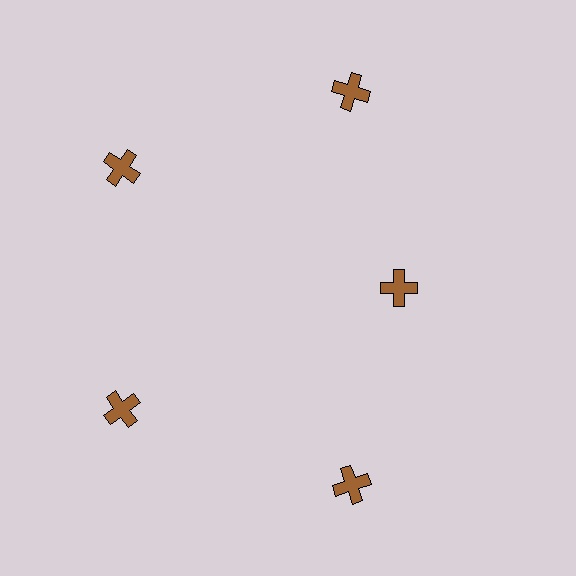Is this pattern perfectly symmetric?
No. The 5 brown crosses are arranged in a ring, but one element near the 3 o'clock position is pulled inward toward the center, breaking the 5-fold rotational symmetry.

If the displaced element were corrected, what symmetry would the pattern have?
It would have 5-fold rotational symmetry — the pattern would map onto itself every 72 degrees.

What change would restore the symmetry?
The symmetry would be restored by moving it outward, back onto the ring so that all 5 crosses sit at equal angles and equal distance from the center.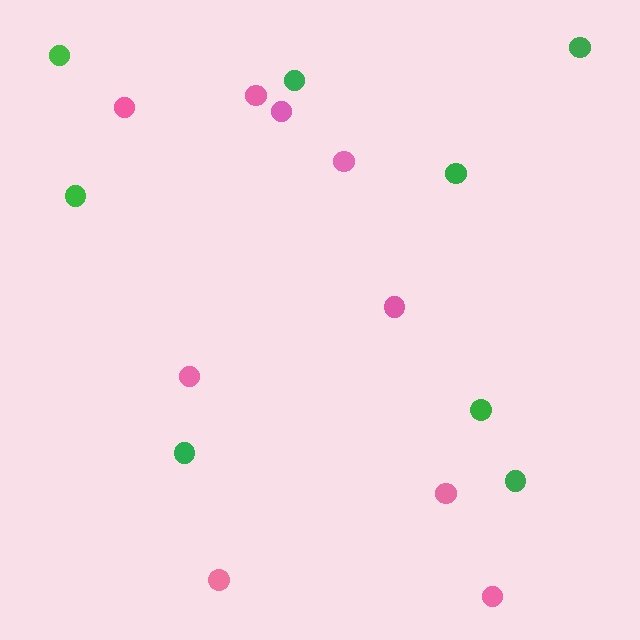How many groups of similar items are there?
There are 2 groups: one group of green circles (8) and one group of pink circles (9).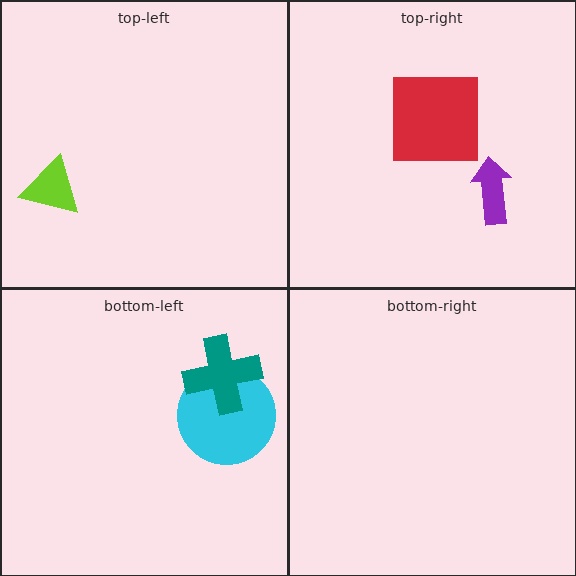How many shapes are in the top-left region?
1.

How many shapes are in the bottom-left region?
2.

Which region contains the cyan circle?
The bottom-left region.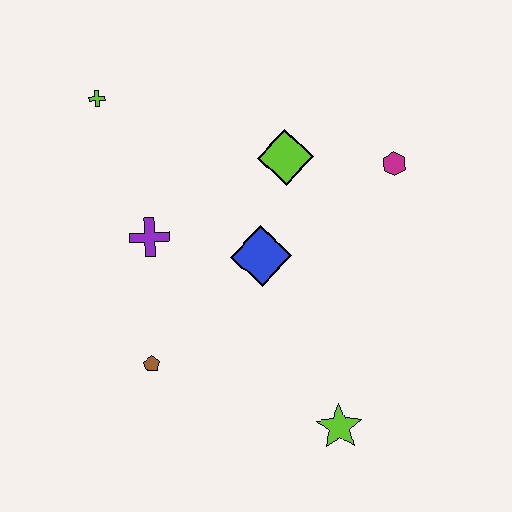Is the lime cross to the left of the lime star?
Yes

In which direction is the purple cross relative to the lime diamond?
The purple cross is to the left of the lime diamond.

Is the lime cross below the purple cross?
No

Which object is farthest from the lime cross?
The lime star is farthest from the lime cross.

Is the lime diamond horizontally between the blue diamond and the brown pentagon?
No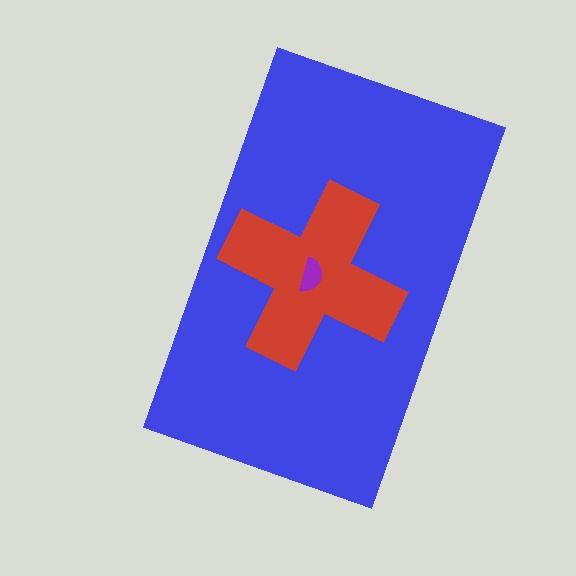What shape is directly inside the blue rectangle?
The red cross.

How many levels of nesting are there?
3.